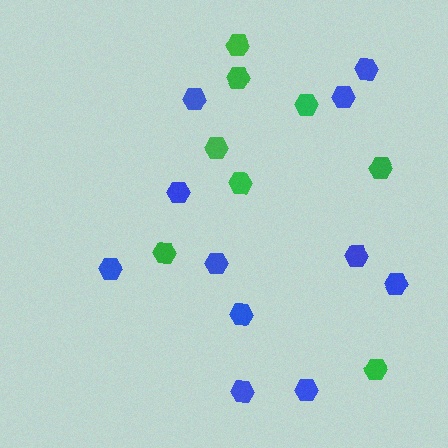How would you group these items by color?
There are 2 groups: one group of blue hexagons (11) and one group of green hexagons (8).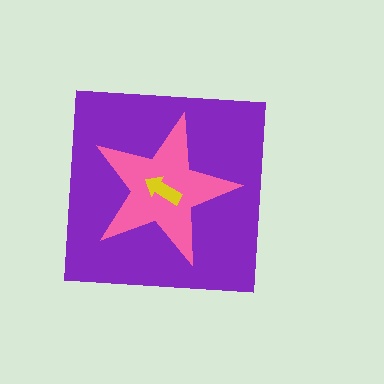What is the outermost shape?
The purple square.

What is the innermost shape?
The yellow arrow.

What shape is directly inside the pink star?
The yellow arrow.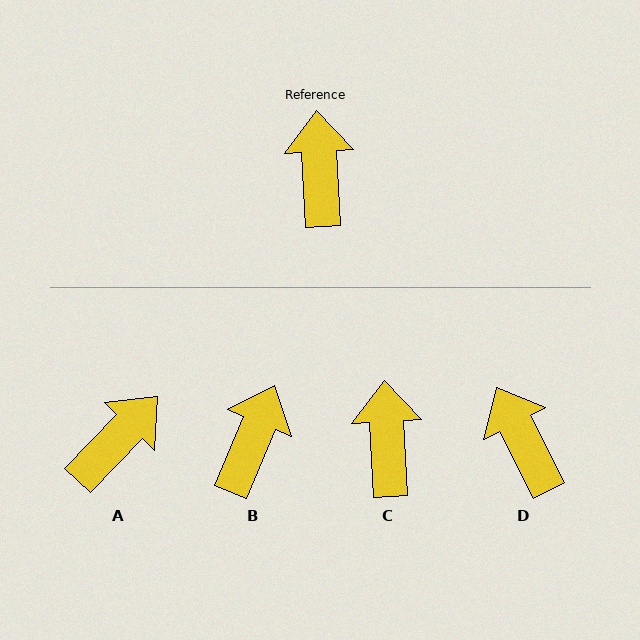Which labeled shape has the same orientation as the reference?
C.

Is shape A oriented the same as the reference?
No, it is off by about 47 degrees.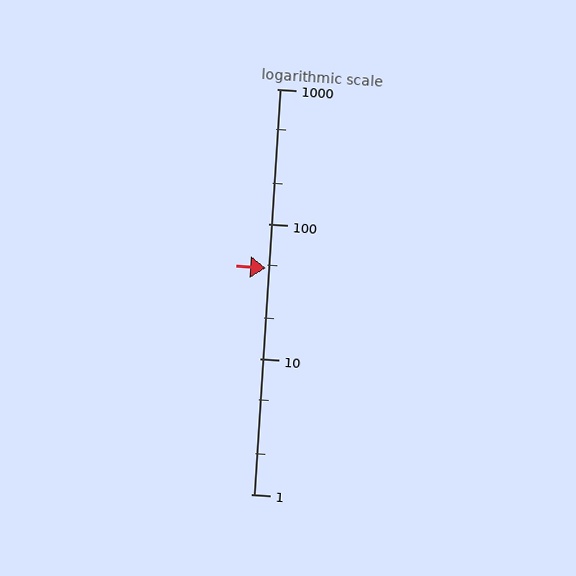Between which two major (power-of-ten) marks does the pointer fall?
The pointer is between 10 and 100.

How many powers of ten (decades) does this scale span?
The scale spans 3 decades, from 1 to 1000.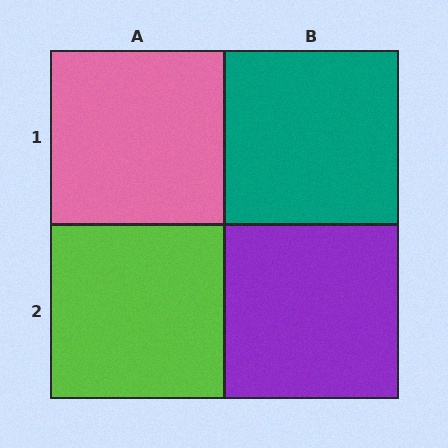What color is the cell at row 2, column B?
Purple.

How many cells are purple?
1 cell is purple.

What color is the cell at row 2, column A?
Lime.